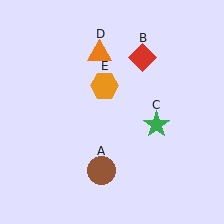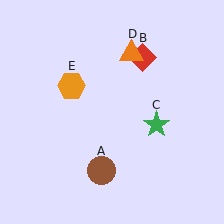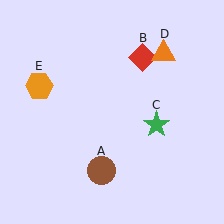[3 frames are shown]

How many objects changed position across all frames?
2 objects changed position: orange triangle (object D), orange hexagon (object E).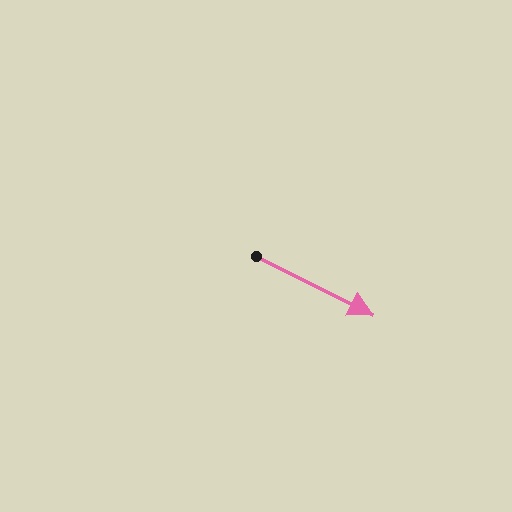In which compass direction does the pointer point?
Southeast.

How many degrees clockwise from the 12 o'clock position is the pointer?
Approximately 117 degrees.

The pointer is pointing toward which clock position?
Roughly 4 o'clock.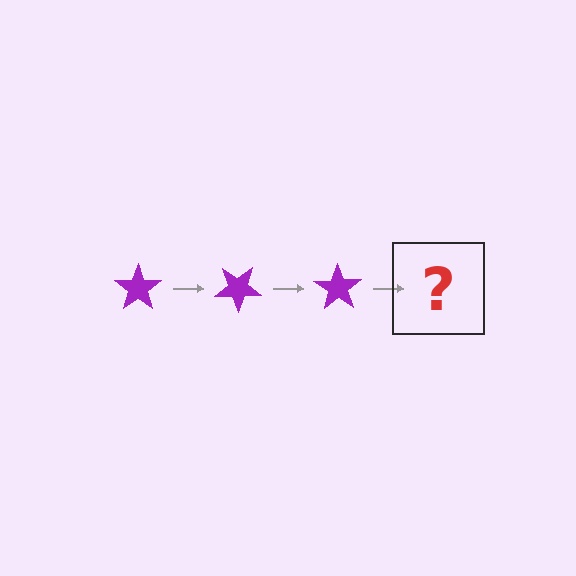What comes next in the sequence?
The next element should be a purple star rotated 105 degrees.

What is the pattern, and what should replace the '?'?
The pattern is that the star rotates 35 degrees each step. The '?' should be a purple star rotated 105 degrees.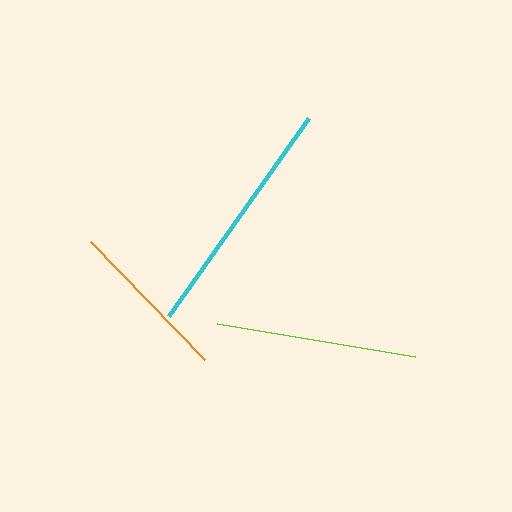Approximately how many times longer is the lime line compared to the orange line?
The lime line is approximately 1.2 times the length of the orange line.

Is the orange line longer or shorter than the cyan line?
The cyan line is longer than the orange line.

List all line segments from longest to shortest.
From longest to shortest: cyan, lime, orange.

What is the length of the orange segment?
The orange segment is approximately 165 pixels long.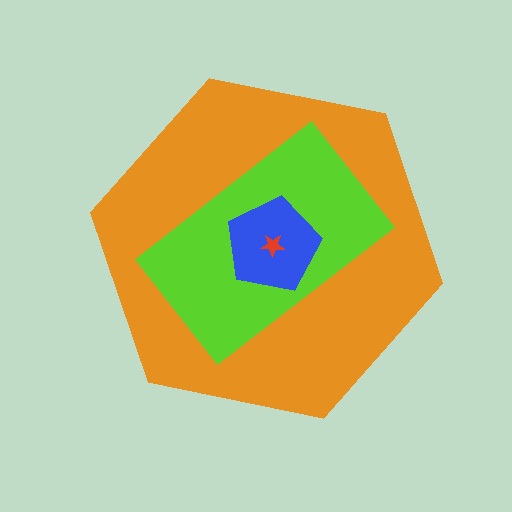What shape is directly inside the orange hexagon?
The lime rectangle.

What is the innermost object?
The red star.